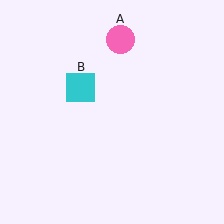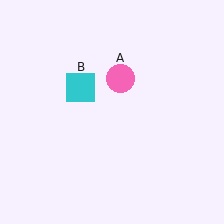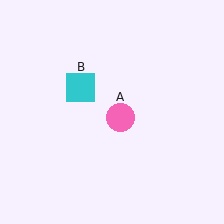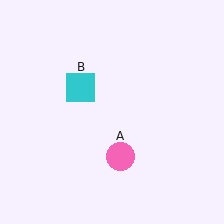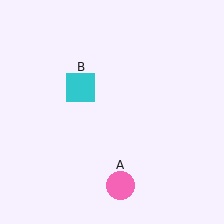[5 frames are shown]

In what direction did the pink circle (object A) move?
The pink circle (object A) moved down.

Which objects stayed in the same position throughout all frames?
Cyan square (object B) remained stationary.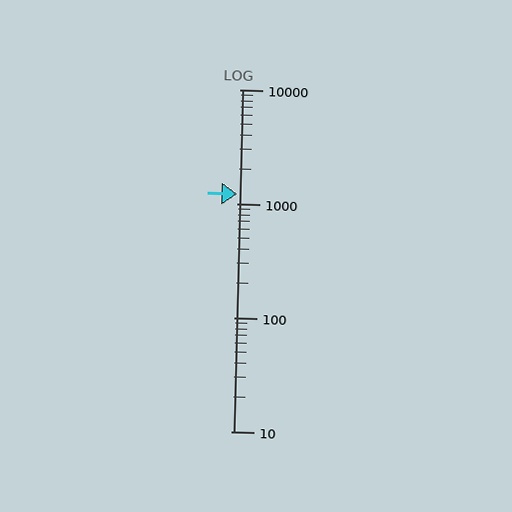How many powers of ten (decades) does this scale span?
The scale spans 3 decades, from 10 to 10000.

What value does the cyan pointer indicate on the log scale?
The pointer indicates approximately 1200.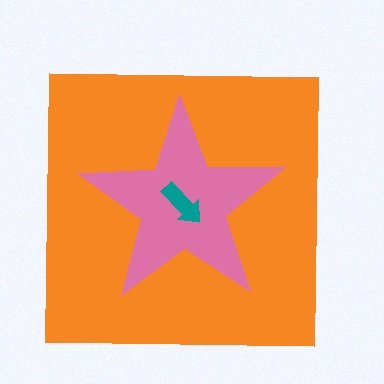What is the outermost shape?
The orange square.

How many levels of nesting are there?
3.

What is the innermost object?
The teal arrow.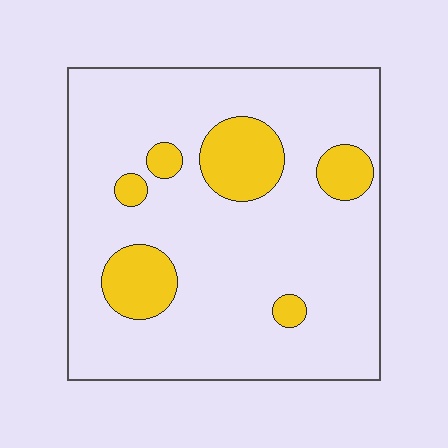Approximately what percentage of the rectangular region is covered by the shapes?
Approximately 15%.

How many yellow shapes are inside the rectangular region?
6.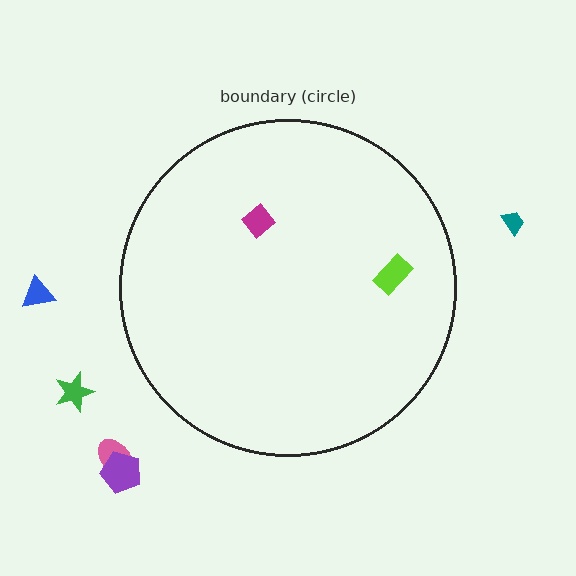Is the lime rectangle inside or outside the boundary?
Inside.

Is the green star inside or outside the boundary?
Outside.